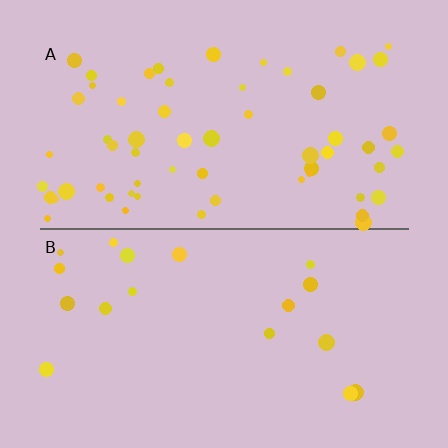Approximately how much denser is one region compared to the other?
Approximately 3.3× — region A over region B.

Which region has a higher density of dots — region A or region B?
A (the top).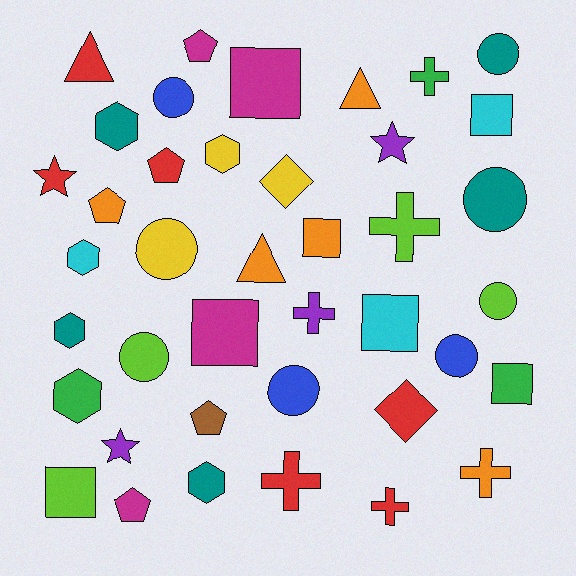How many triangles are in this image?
There are 3 triangles.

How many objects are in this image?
There are 40 objects.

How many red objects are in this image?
There are 6 red objects.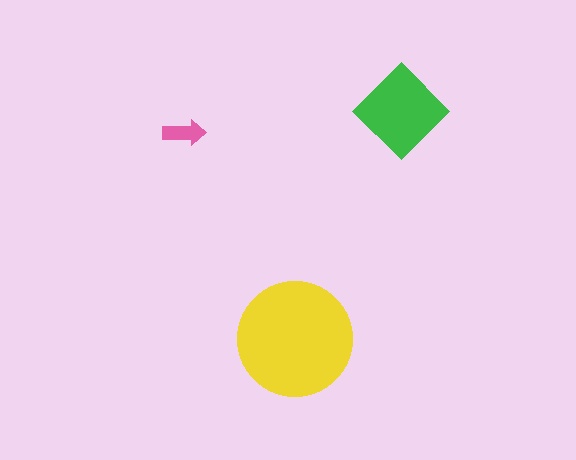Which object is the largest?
The yellow circle.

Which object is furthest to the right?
The green diamond is rightmost.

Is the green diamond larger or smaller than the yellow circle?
Smaller.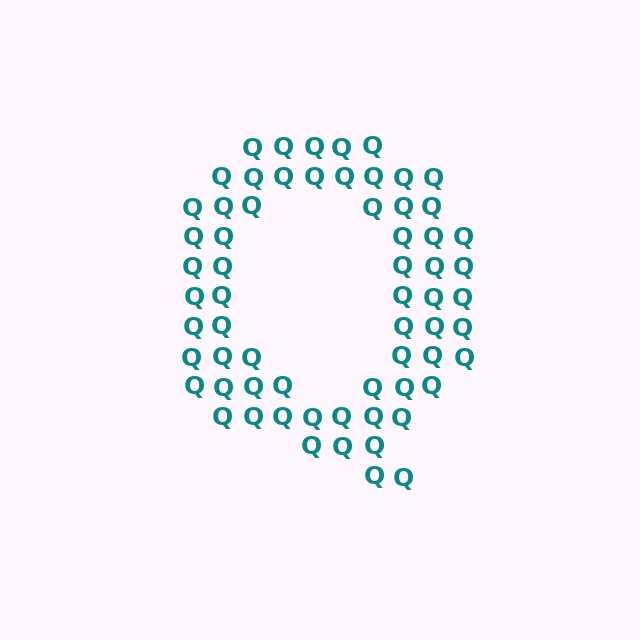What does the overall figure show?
The overall figure shows the letter Q.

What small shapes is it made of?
It is made of small letter Q's.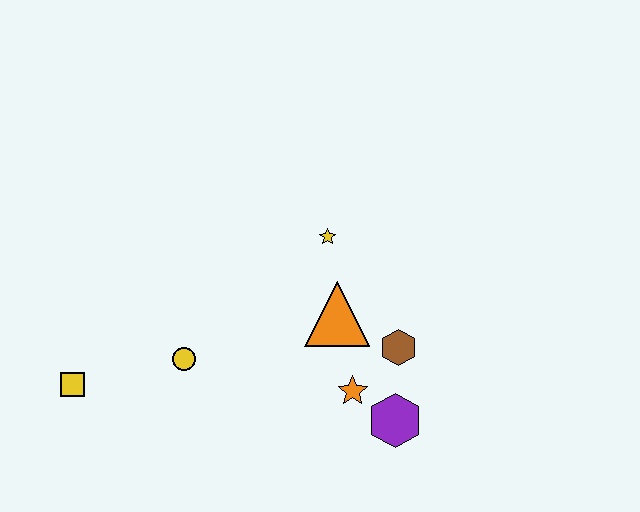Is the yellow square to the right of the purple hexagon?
No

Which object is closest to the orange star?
The purple hexagon is closest to the orange star.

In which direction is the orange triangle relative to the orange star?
The orange triangle is above the orange star.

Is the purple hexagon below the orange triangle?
Yes